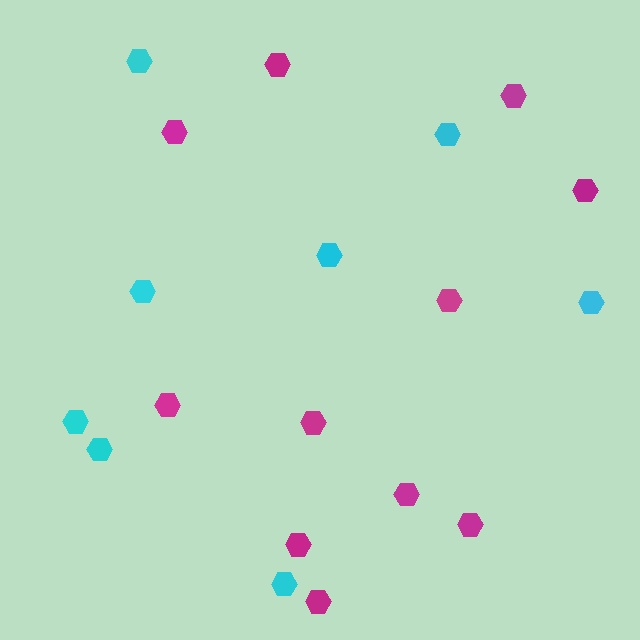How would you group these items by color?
There are 2 groups: one group of magenta hexagons (11) and one group of cyan hexagons (8).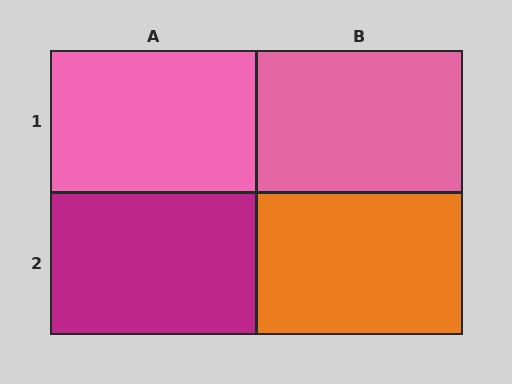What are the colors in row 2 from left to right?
Magenta, orange.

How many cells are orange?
1 cell is orange.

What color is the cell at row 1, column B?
Pink.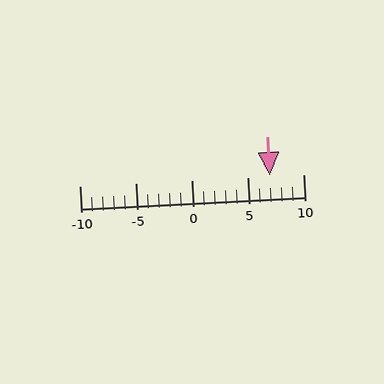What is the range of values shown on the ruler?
The ruler shows values from -10 to 10.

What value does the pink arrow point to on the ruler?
The pink arrow points to approximately 7.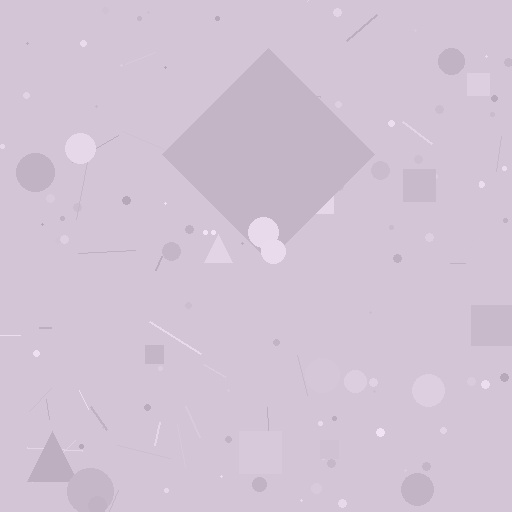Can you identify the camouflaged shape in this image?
The camouflaged shape is a diamond.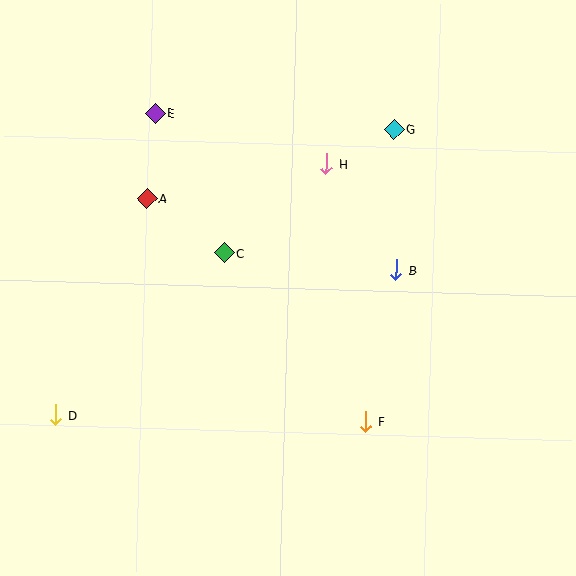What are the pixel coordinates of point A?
Point A is at (147, 199).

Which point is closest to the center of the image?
Point C at (224, 253) is closest to the center.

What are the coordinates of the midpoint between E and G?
The midpoint between E and G is at (275, 121).